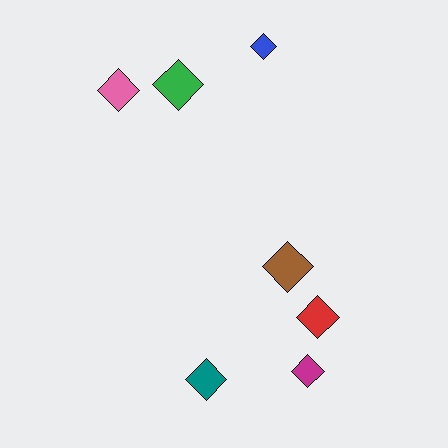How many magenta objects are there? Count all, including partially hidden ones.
There is 1 magenta object.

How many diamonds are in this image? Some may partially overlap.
There are 7 diamonds.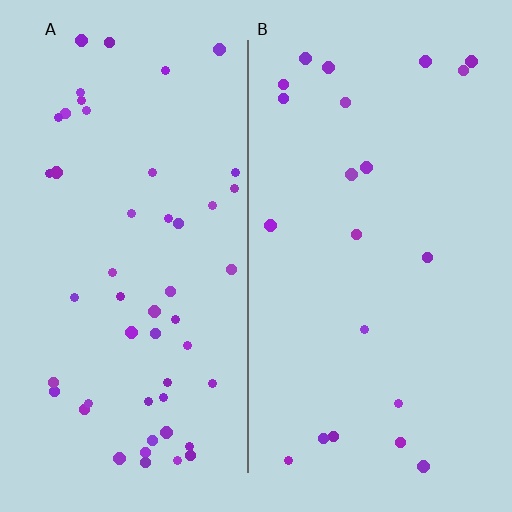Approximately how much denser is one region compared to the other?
Approximately 2.4× — region A over region B.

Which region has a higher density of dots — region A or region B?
A (the left).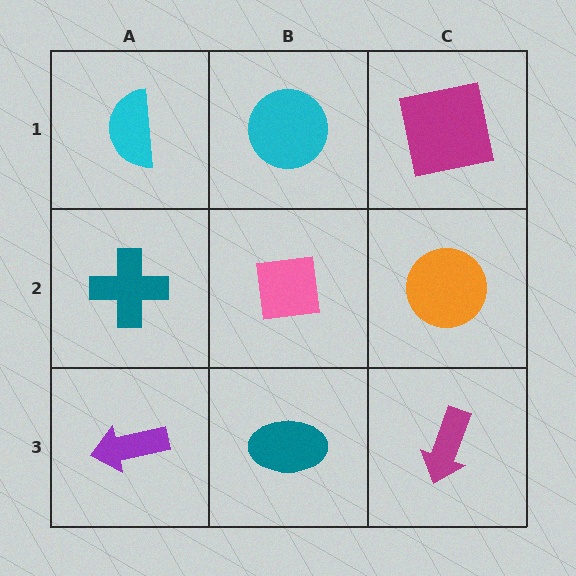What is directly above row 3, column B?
A pink square.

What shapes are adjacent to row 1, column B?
A pink square (row 2, column B), a cyan semicircle (row 1, column A), a magenta square (row 1, column C).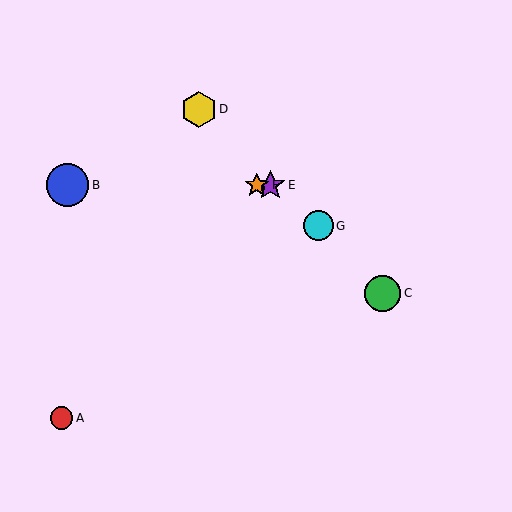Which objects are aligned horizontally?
Objects B, E, F are aligned horizontally.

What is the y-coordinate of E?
Object E is at y≈185.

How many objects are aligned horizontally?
3 objects (B, E, F) are aligned horizontally.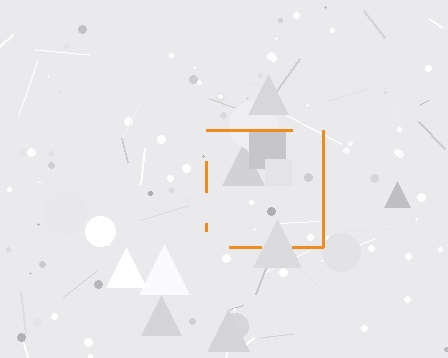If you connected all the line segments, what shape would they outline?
They would outline a square.